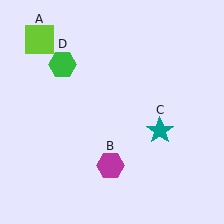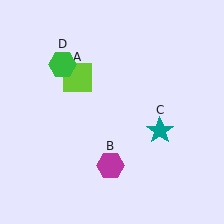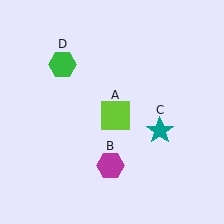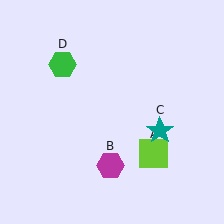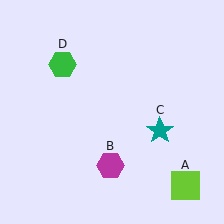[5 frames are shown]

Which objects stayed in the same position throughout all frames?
Magenta hexagon (object B) and teal star (object C) and green hexagon (object D) remained stationary.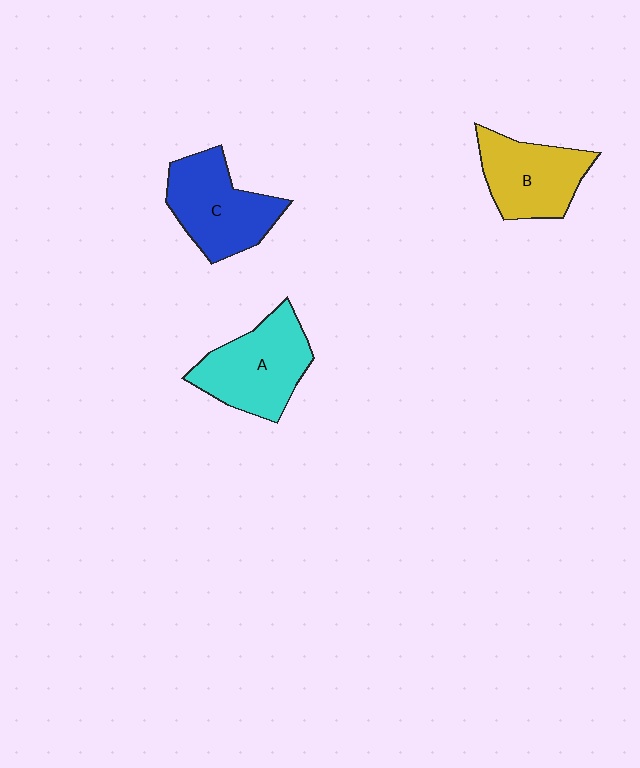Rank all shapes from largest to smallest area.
From largest to smallest: A (cyan), C (blue), B (yellow).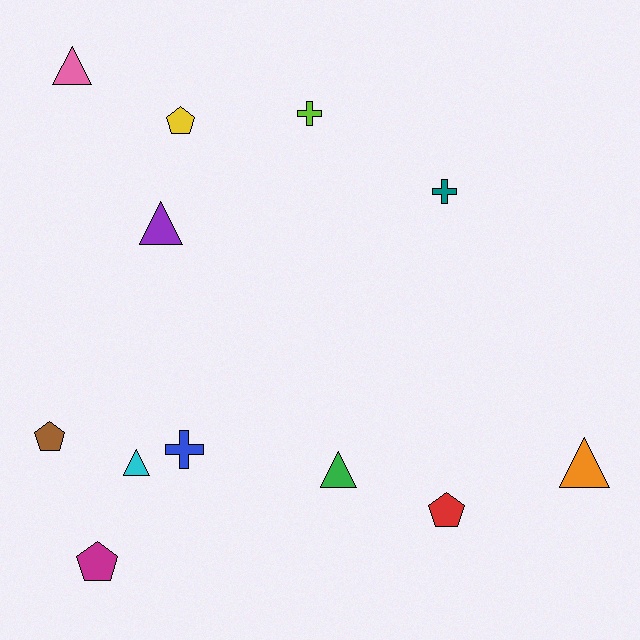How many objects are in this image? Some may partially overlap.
There are 12 objects.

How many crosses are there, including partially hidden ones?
There are 3 crosses.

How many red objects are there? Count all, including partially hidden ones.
There is 1 red object.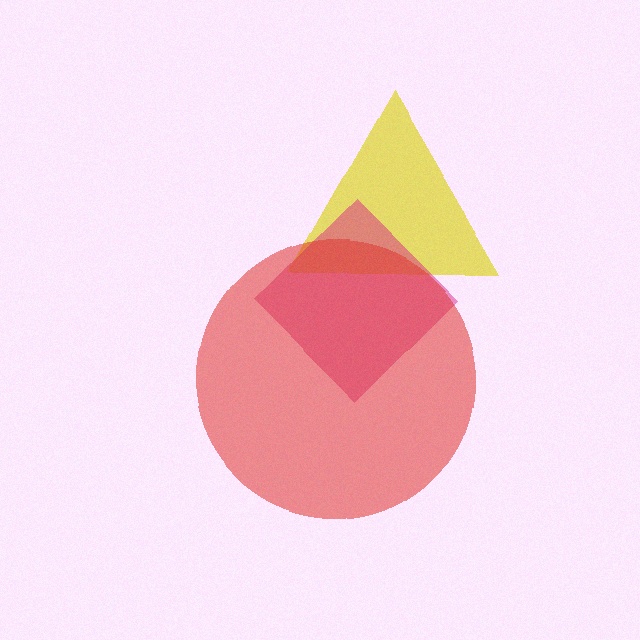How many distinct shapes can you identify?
There are 3 distinct shapes: a yellow triangle, a magenta diamond, a red circle.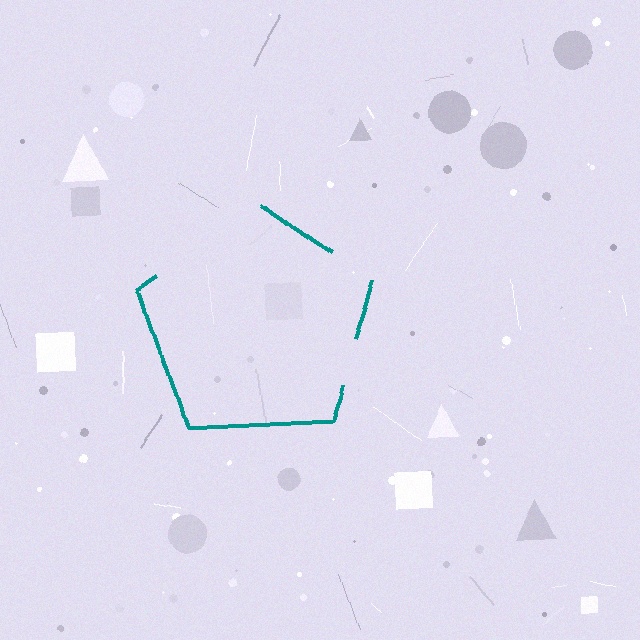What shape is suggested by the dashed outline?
The dashed outline suggests a pentagon.